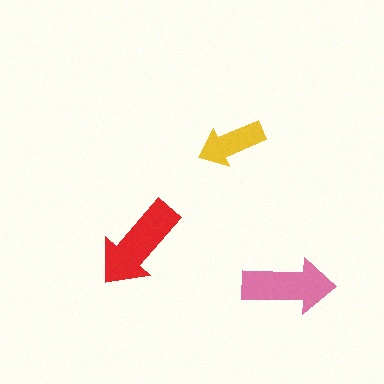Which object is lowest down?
The pink arrow is bottommost.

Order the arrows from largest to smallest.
the red one, the pink one, the yellow one.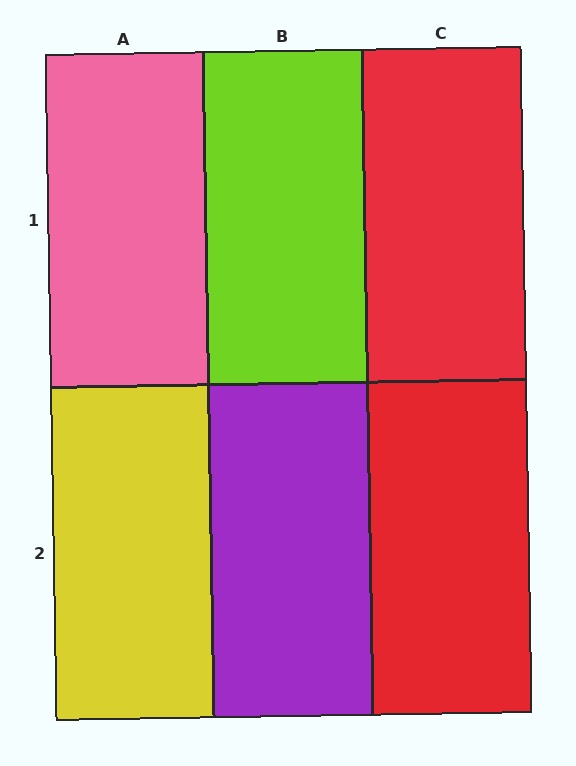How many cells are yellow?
1 cell is yellow.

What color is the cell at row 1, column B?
Lime.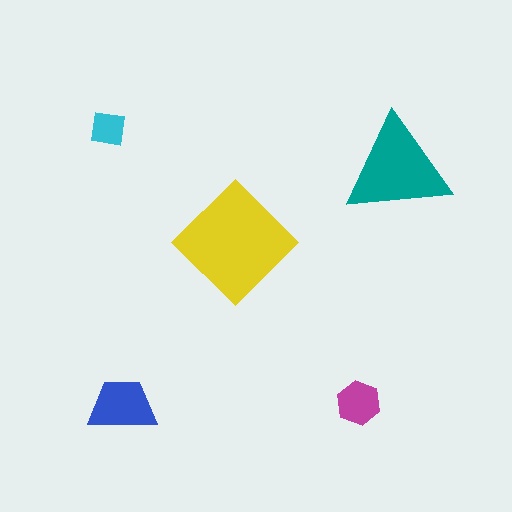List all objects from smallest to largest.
The cyan square, the magenta hexagon, the blue trapezoid, the teal triangle, the yellow diamond.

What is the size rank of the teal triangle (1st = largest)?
2nd.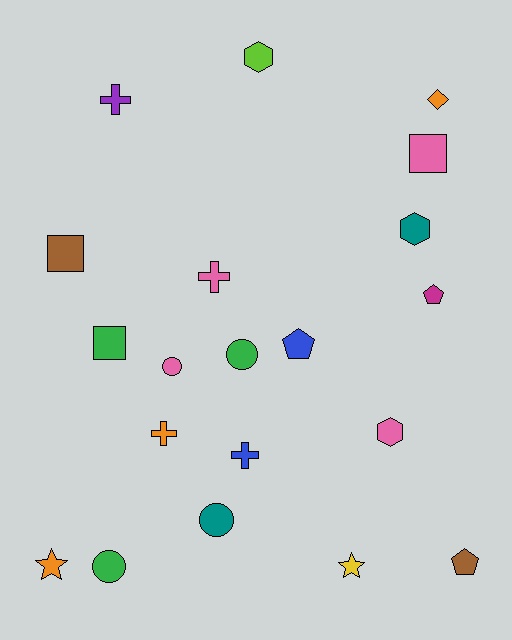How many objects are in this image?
There are 20 objects.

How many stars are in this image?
There are 2 stars.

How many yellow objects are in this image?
There is 1 yellow object.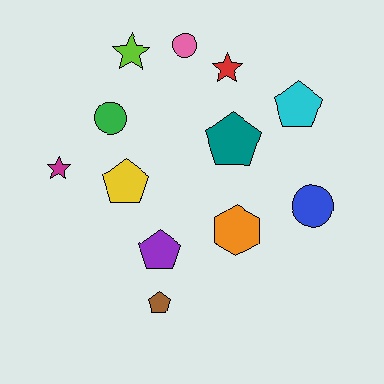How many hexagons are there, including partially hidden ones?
There is 1 hexagon.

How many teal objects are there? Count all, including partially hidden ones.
There is 1 teal object.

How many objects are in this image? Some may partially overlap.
There are 12 objects.